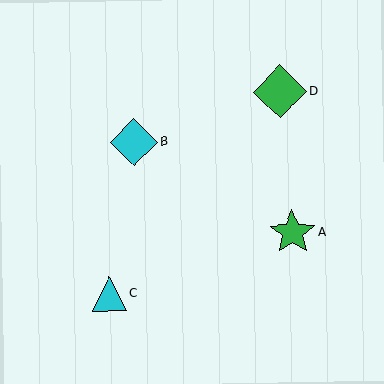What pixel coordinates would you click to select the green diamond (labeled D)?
Click at (280, 92) to select the green diamond D.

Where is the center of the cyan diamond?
The center of the cyan diamond is at (134, 142).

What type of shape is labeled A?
Shape A is a green star.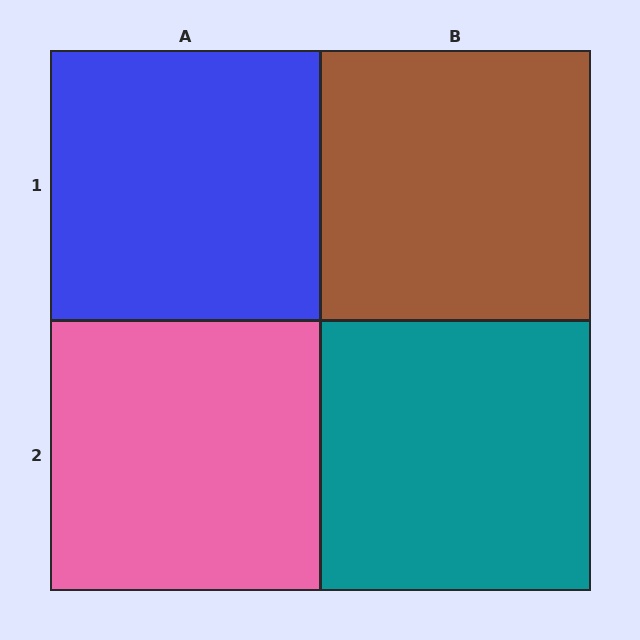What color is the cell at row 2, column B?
Teal.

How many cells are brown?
1 cell is brown.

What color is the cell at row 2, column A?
Pink.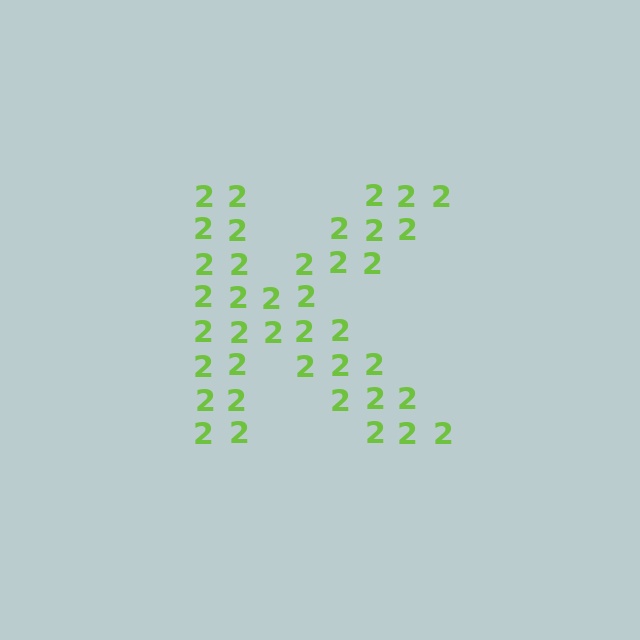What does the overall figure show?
The overall figure shows the letter K.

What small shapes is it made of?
It is made of small digit 2's.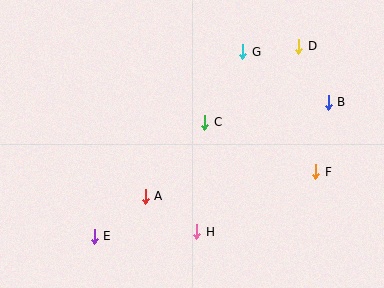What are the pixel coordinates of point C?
Point C is at (205, 122).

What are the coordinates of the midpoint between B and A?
The midpoint between B and A is at (237, 149).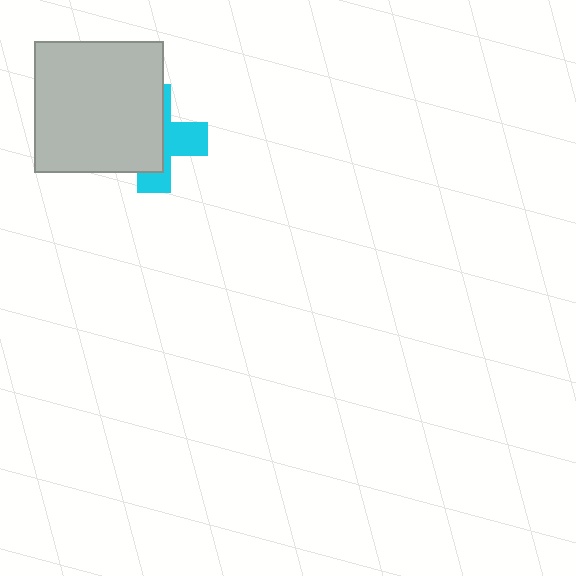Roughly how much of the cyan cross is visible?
A small part of it is visible (roughly 42%).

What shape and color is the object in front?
The object in front is a light gray rectangle.